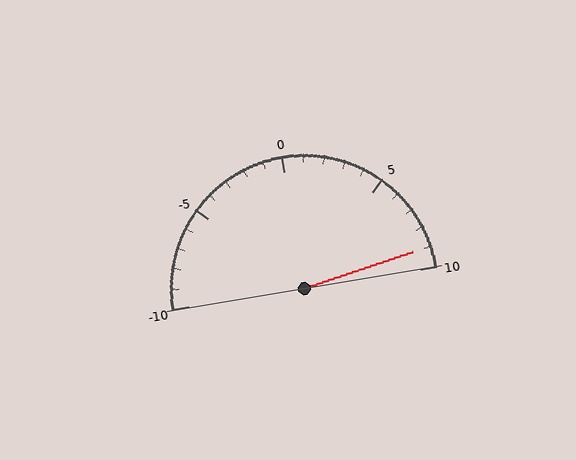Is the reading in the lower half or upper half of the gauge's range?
The reading is in the upper half of the range (-10 to 10).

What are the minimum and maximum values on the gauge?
The gauge ranges from -10 to 10.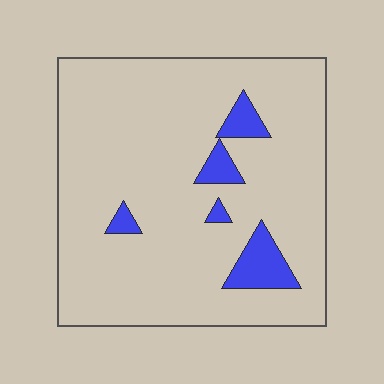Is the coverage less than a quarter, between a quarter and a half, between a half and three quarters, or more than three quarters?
Less than a quarter.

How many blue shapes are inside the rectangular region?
5.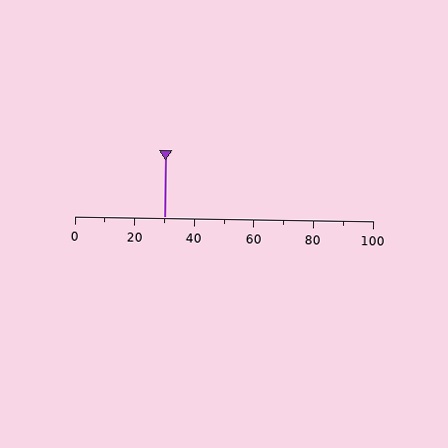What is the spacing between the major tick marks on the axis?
The major ticks are spaced 20 apart.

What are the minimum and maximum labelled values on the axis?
The axis runs from 0 to 100.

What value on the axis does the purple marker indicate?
The marker indicates approximately 30.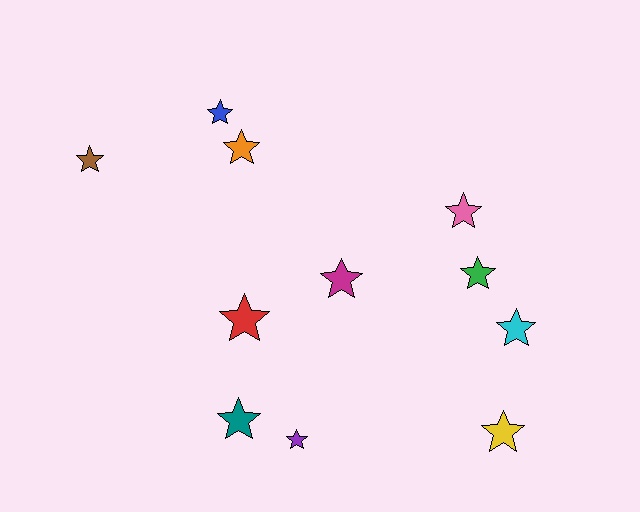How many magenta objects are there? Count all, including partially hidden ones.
There is 1 magenta object.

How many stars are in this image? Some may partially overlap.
There are 11 stars.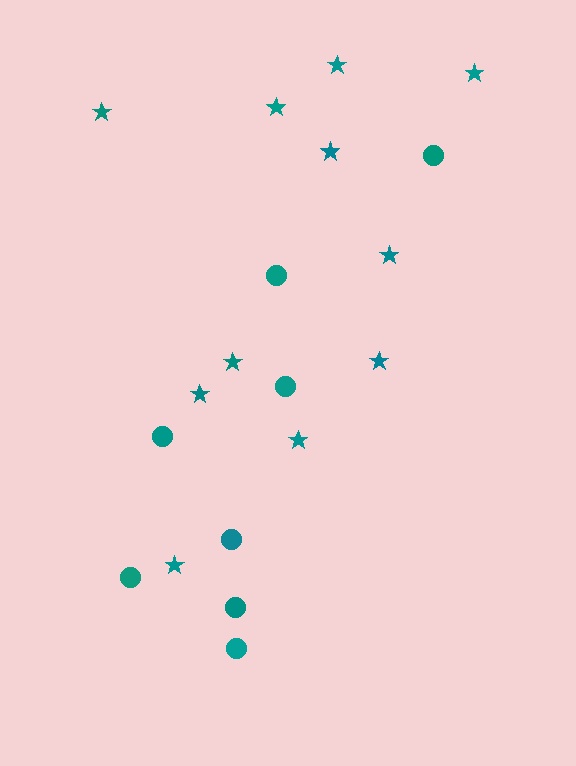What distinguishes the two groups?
There are 2 groups: one group of circles (8) and one group of stars (11).